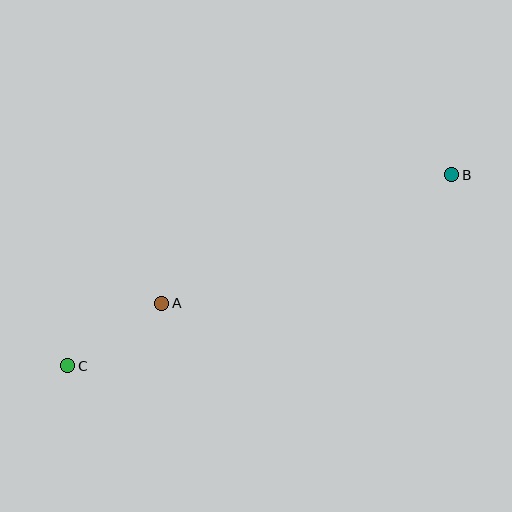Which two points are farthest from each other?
Points B and C are farthest from each other.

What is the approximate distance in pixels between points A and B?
The distance between A and B is approximately 317 pixels.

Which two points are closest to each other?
Points A and C are closest to each other.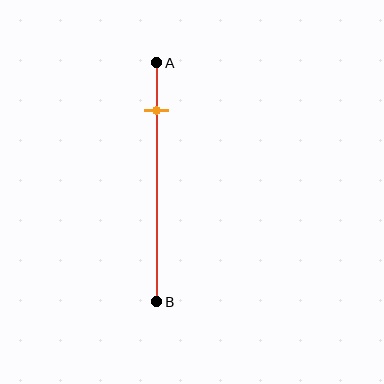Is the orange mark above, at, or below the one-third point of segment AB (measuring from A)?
The orange mark is above the one-third point of segment AB.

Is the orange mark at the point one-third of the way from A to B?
No, the mark is at about 20% from A, not at the 33% one-third point.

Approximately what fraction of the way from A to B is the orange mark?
The orange mark is approximately 20% of the way from A to B.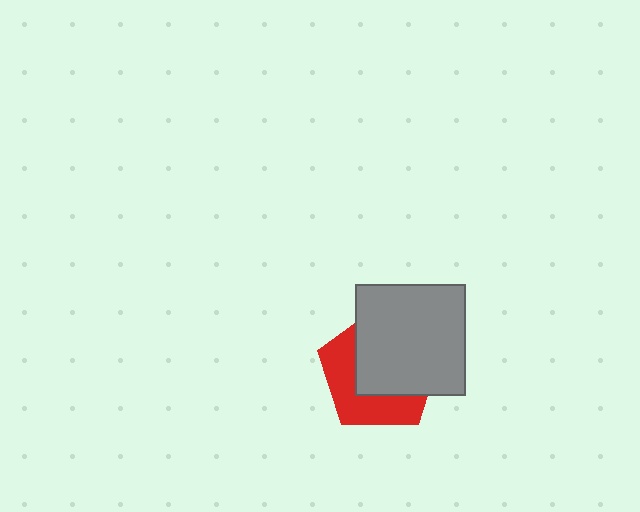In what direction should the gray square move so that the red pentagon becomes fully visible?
The gray square should move toward the upper-right. That is the shortest direction to clear the overlap and leave the red pentagon fully visible.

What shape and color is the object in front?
The object in front is a gray square.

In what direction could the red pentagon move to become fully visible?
The red pentagon could move toward the lower-left. That would shift it out from behind the gray square entirely.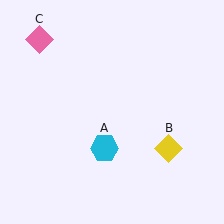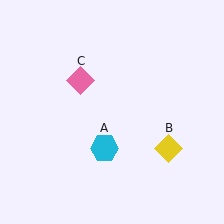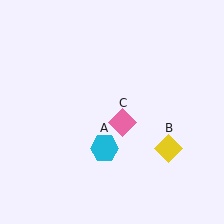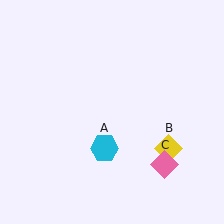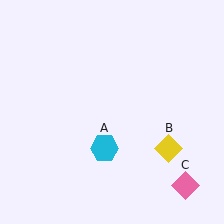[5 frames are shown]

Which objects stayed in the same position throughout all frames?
Cyan hexagon (object A) and yellow diamond (object B) remained stationary.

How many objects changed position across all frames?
1 object changed position: pink diamond (object C).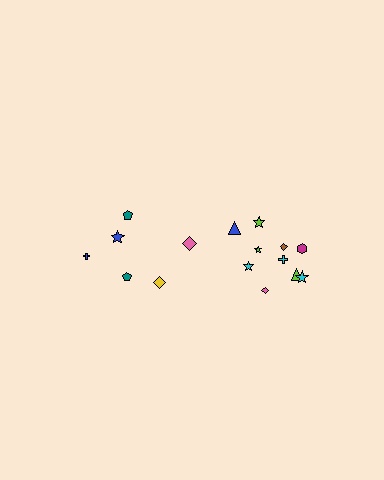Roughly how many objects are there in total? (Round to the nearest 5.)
Roughly 15 objects in total.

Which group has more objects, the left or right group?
The right group.